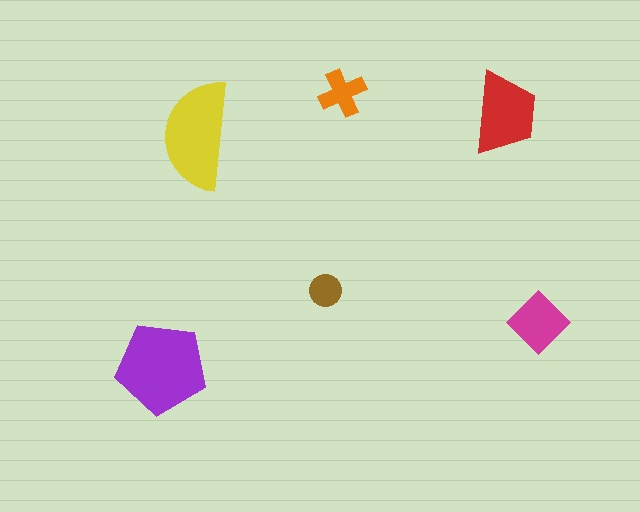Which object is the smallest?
The brown circle.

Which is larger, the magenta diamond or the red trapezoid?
The red trapezoid.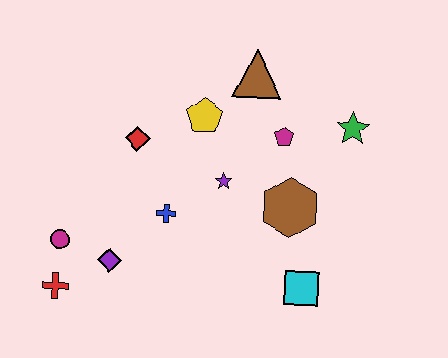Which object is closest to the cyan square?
The brown hexagon is closest to the cyan square.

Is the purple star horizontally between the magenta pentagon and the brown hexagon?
No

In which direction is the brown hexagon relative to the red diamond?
The brown hexagon is to the right of the red diamond.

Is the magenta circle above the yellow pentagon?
No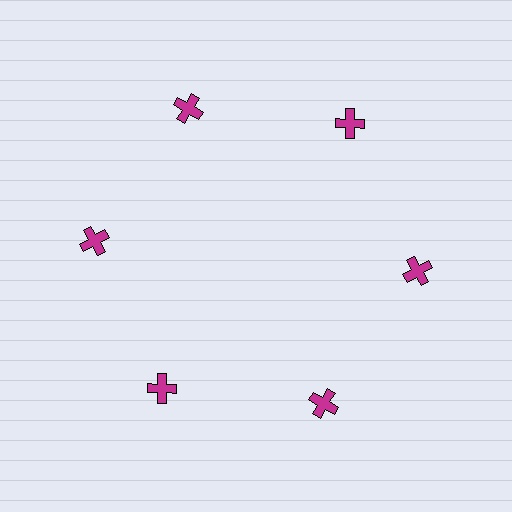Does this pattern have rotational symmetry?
Yes, this pattern has 6-fold rotational symmetry. It looks the same after rotating 60 degrees around the center.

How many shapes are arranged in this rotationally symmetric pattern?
There are 6 shapes, arranged in 6 groups of 1.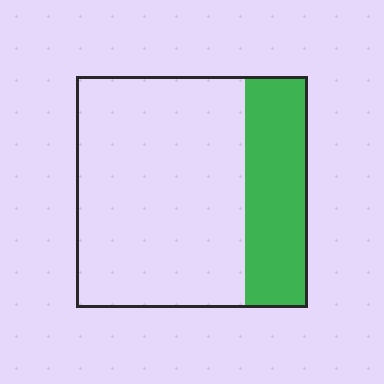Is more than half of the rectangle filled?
No.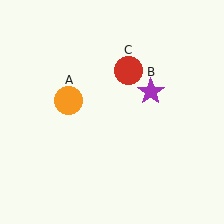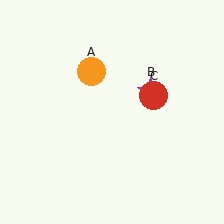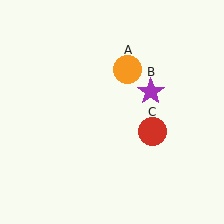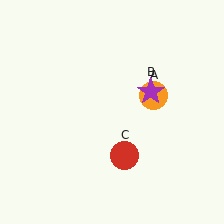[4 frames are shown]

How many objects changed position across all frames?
2 objects changed position: orange circle (object A), red circle (object C).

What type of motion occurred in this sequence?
The orange circle (object A), red circle (object C) rotated clockwise around the center of the scene.